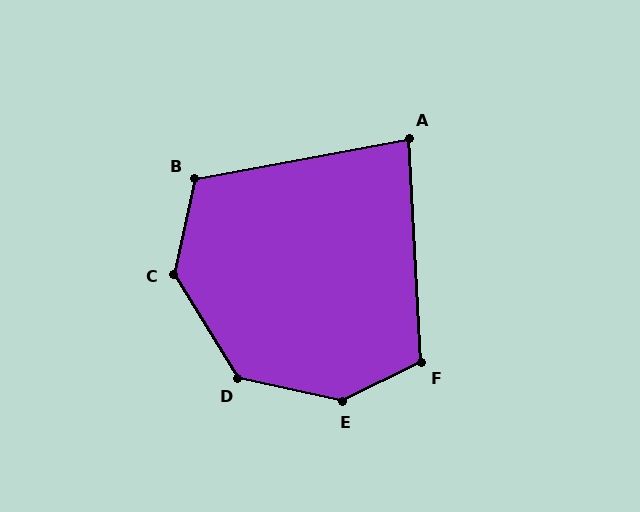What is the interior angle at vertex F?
Approximately 113 degrees (obtuse).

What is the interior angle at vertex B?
Approximately 113 degrees (obtuse).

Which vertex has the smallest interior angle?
A, at approximately 83 degrees.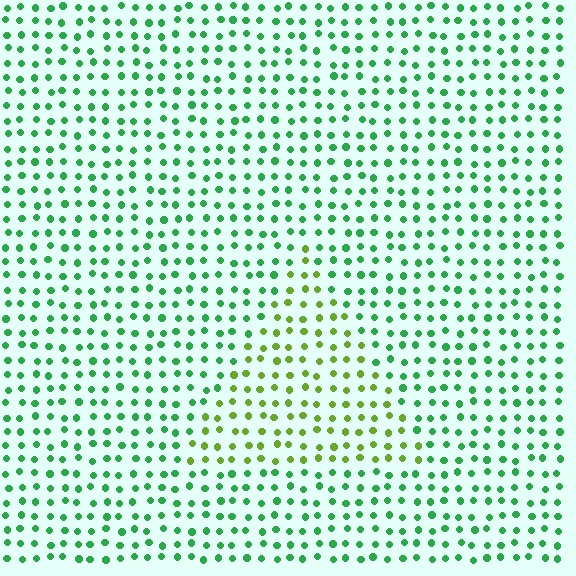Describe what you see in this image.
The image is filled with small green elements in a uniform arrangement. A triangle-shaped region is visible where the elements are tinted to a slightly different hue, forming a subtle color boundary.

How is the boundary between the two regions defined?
The boundary is defined purely by a slight shift in hue (about 44 degrees). Spacing, size, and orientation are identical on both sides.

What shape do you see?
I see a triangle.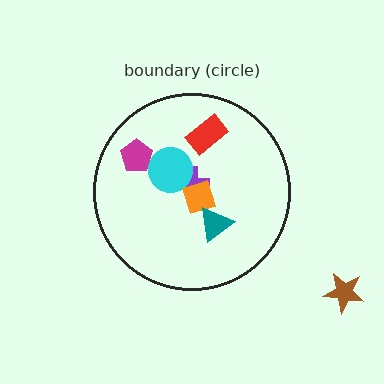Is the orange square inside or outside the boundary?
Inside.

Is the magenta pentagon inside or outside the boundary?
Inside.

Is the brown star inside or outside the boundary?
Outside.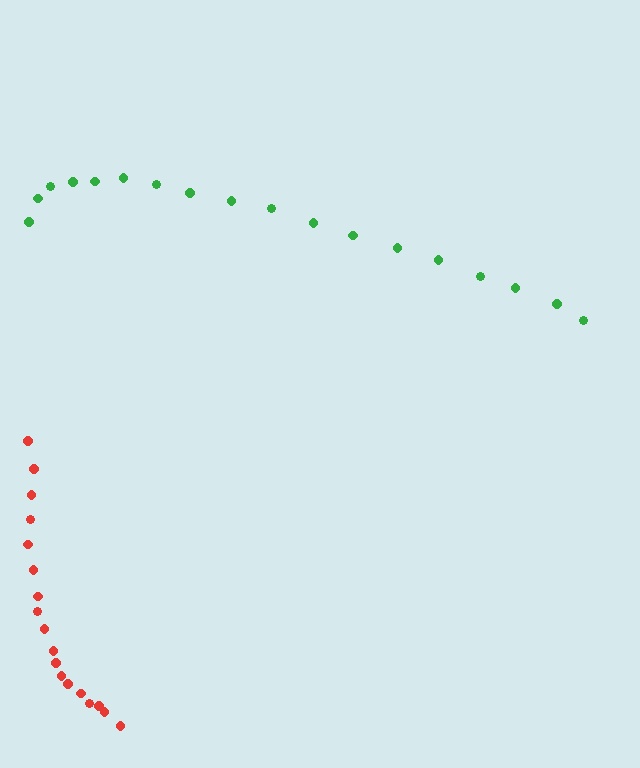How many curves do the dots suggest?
There are 2 distinct paths.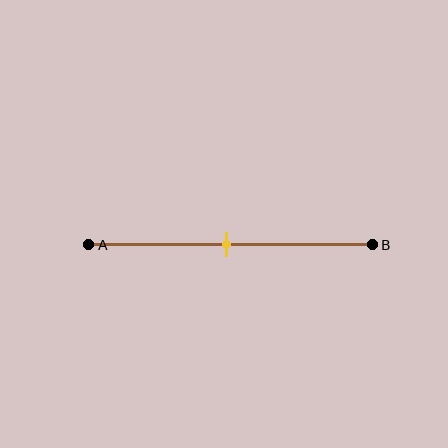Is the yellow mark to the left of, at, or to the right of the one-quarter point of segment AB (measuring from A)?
The yellow mark is to the right of the one-quarter point of segment AB.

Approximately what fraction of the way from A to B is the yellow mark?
The yellow mark is approximately 50% of the way from A to B.